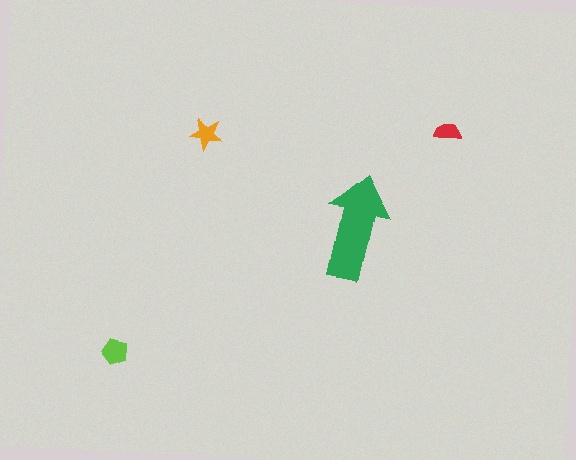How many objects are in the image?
There are 4 objects in the image.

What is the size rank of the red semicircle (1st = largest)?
4th.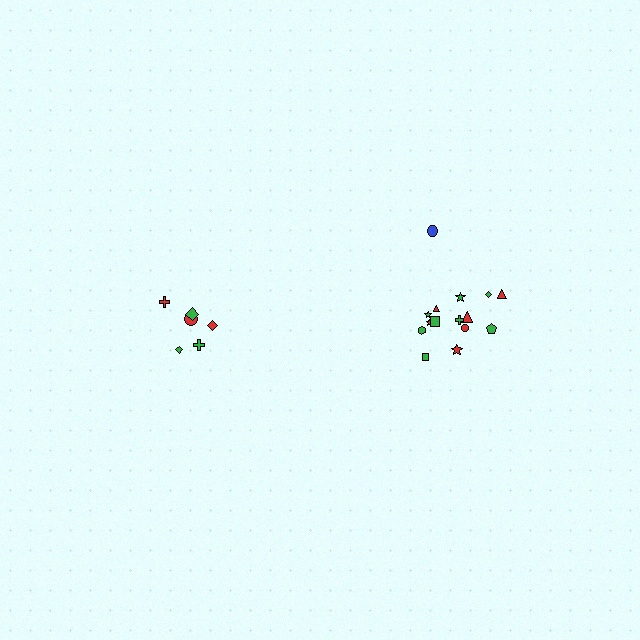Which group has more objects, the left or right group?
The right group.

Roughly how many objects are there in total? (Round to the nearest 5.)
Roughly 20 objects in total.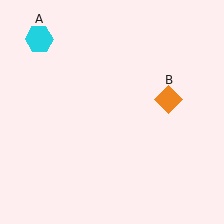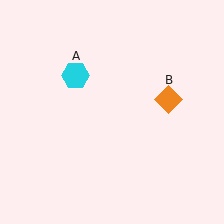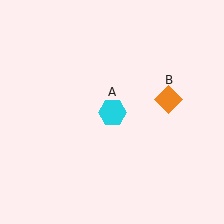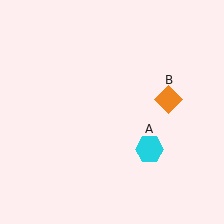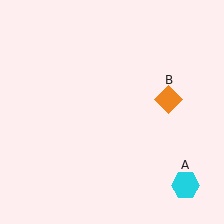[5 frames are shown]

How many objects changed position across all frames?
1 object changed position: cyan hexagon (object A).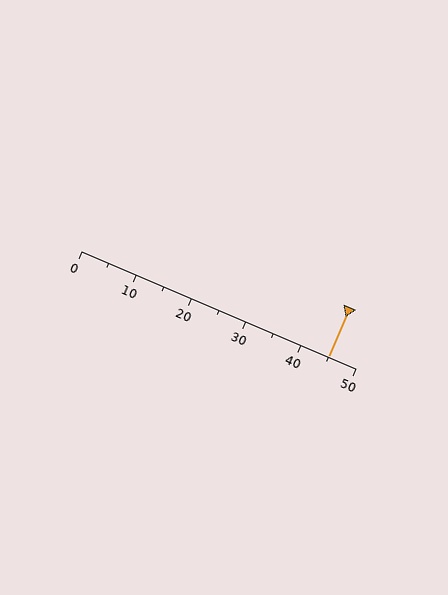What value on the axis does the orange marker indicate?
The marker indicates approximately 45.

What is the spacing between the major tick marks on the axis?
The major ticks are spaced 10 apart.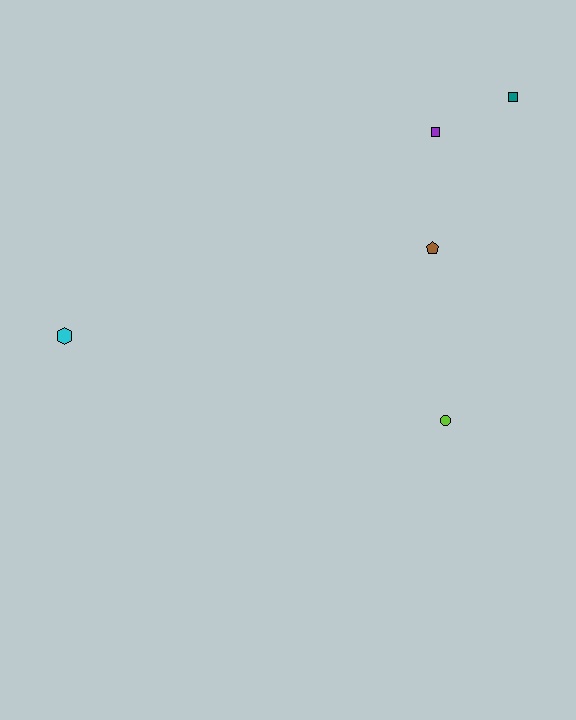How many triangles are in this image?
There are no triangles.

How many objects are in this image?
There are 5 objects.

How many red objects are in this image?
There are no red objects.